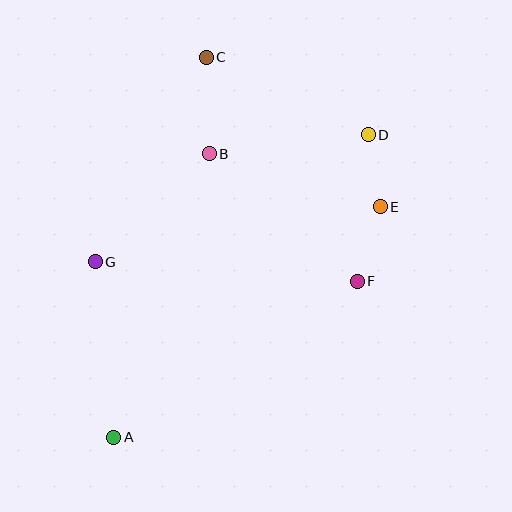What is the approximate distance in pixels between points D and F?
The distance between D and F is approximately 147 pixels.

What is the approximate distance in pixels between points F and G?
The distance between F and G is approximately 263 pixels.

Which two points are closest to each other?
Points D and E are closest to each other.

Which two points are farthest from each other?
Points A and D are farthest from each other.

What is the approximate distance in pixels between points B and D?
The distance between B and D is approximately 160 pixels.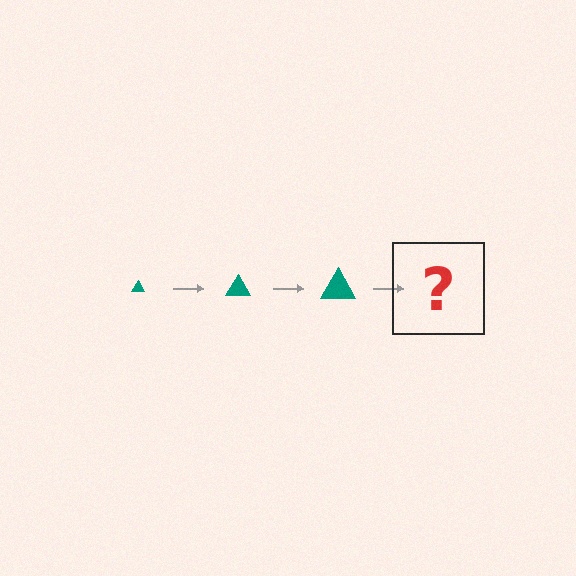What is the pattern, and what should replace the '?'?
The pattern is that the triangle gets progressively larger each step. The '?' should be a teal triangle, larger than the previous one.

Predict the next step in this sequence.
The next step is a teal triangle, larger than the previous one.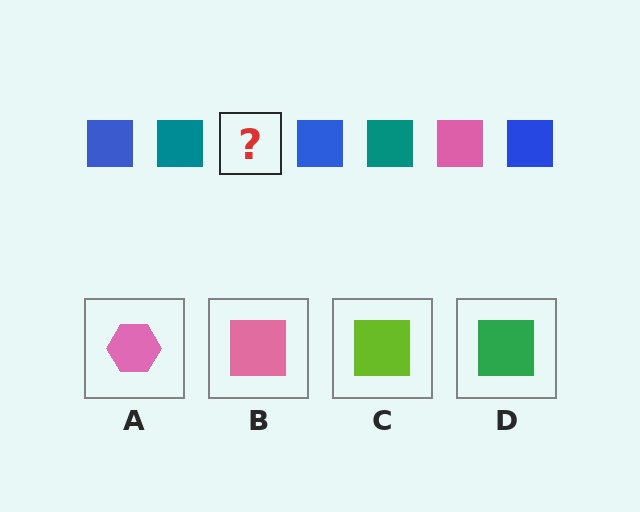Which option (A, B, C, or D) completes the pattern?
B.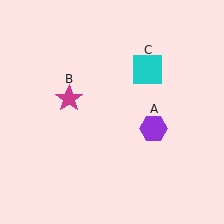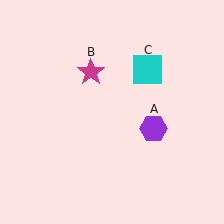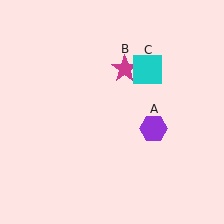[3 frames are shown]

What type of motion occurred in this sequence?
The magenta star (object B) rotated clockwise around the center of the scene.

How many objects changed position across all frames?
1 object changed position: magenta star (object B).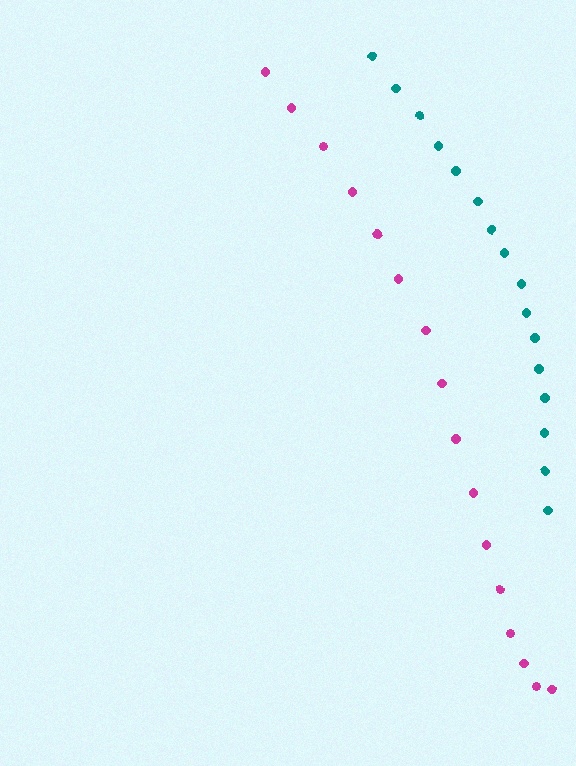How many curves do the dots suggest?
There are 2 distinct paths.